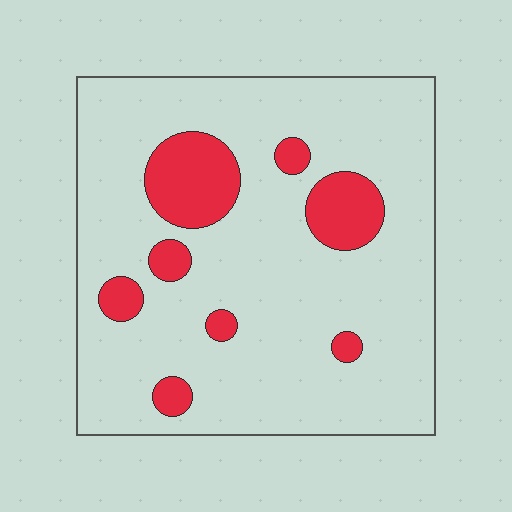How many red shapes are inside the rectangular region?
8.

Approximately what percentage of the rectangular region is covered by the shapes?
Approximately 15%.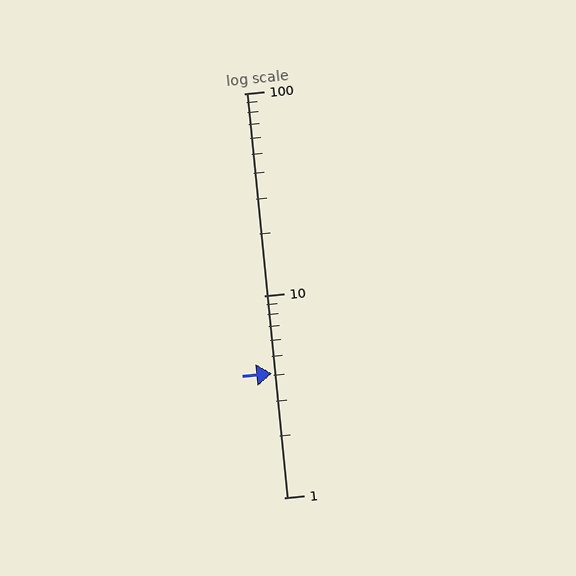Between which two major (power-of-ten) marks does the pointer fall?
The pointer is between 1 and 10.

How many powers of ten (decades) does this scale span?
The scale spans 2 decades, from 1 to 100.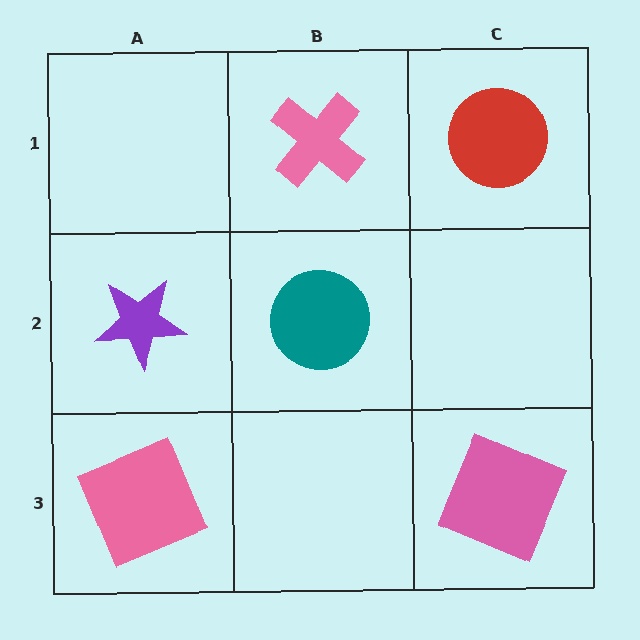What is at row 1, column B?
A pink cross.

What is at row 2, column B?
A teal circle.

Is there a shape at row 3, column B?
No, that cell is empty.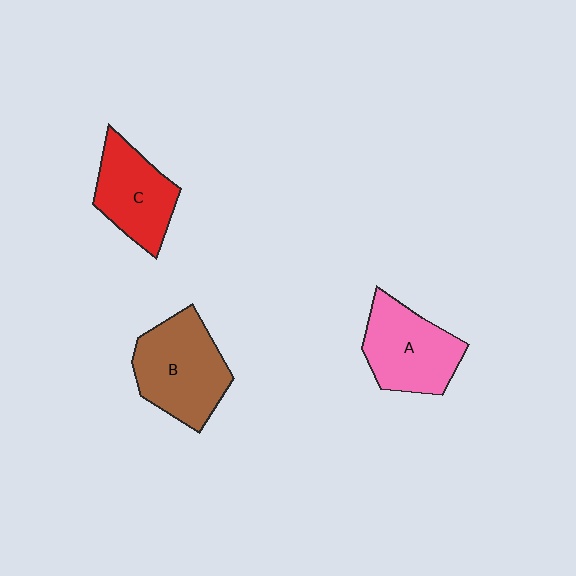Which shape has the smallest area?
Shape C (red).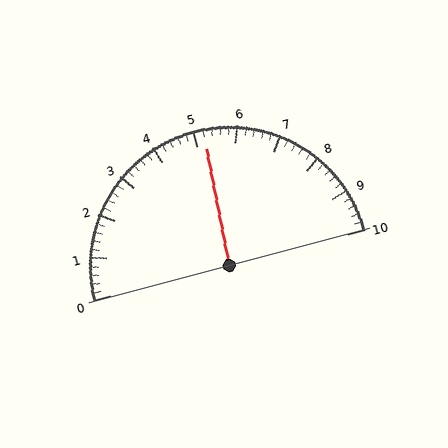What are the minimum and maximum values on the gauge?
The gauge ranges from 0 to 10.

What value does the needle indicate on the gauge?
The needle indicates approximately 5.2.